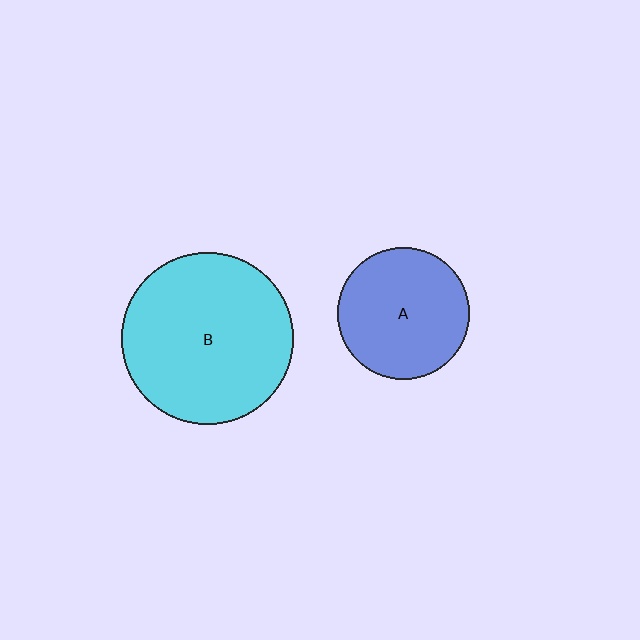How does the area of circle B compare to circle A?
Approximately 1.7 times.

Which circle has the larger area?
Circle B (cyan).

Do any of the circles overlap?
No, none of the circles overlap.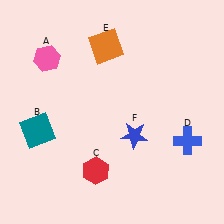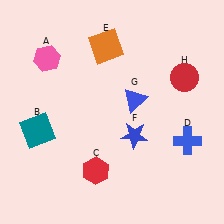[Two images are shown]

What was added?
A blue triangle (G), a red circle (H) were added in Image 2.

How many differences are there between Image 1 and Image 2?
There are 2 differences between the two images.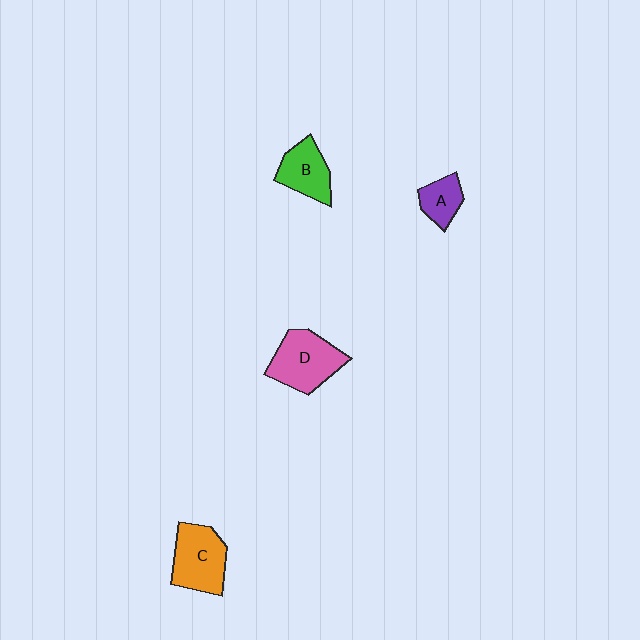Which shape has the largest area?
Shape D (pink).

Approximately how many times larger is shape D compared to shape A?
Approximately 2.0 times.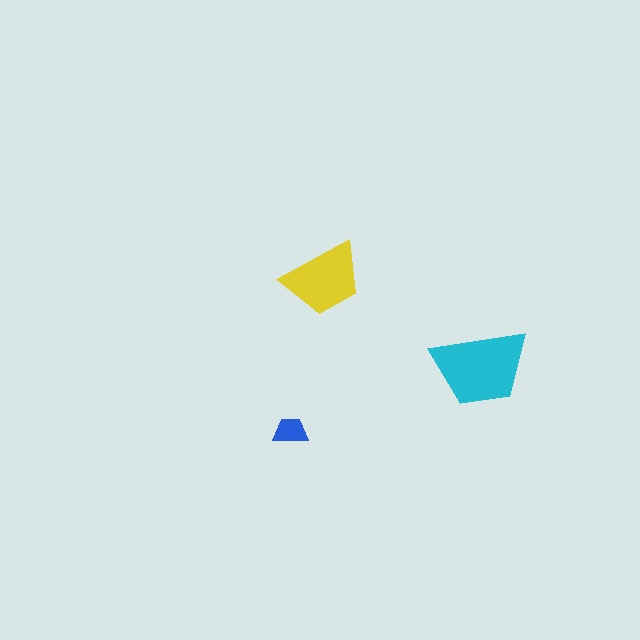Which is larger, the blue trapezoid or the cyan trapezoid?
The cyan one.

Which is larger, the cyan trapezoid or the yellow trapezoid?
The cyan one.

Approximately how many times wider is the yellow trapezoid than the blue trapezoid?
About 2.5 times wider.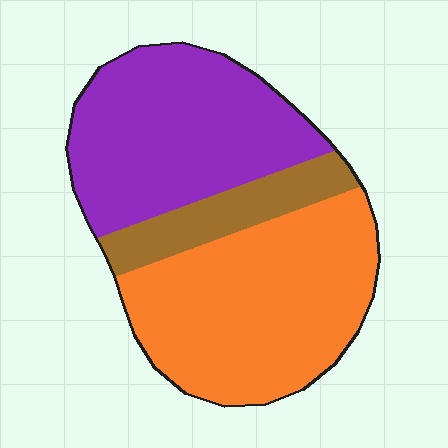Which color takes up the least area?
Brown, at roughly 15%.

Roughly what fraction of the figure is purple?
Purple takes up between a quarter and a half of the figure.